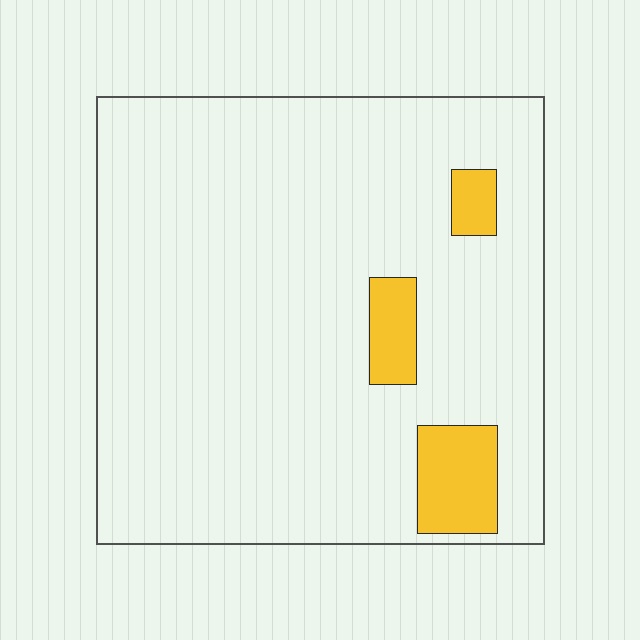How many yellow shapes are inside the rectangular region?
3.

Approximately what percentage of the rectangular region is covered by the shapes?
Approximately 10%.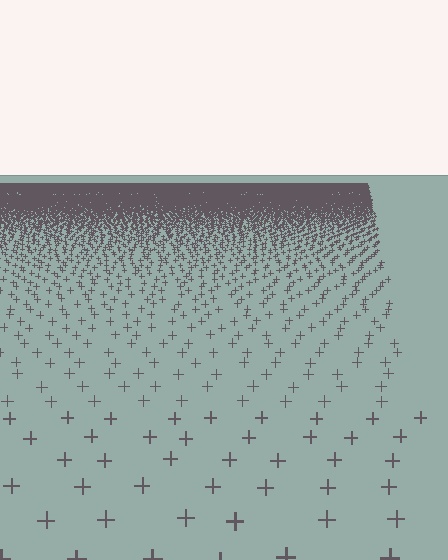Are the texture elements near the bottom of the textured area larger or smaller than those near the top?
Larger. Near the bottom, elements are closer to the viewer and appear at a bigger on-screen size.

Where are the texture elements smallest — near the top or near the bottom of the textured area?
Near the top.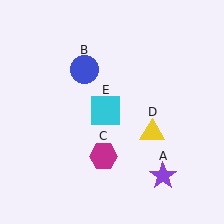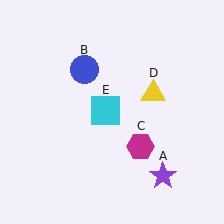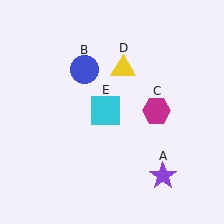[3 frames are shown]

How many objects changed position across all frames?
2 objects changed position: magenta hexagon (object C), yellow triangle (object D).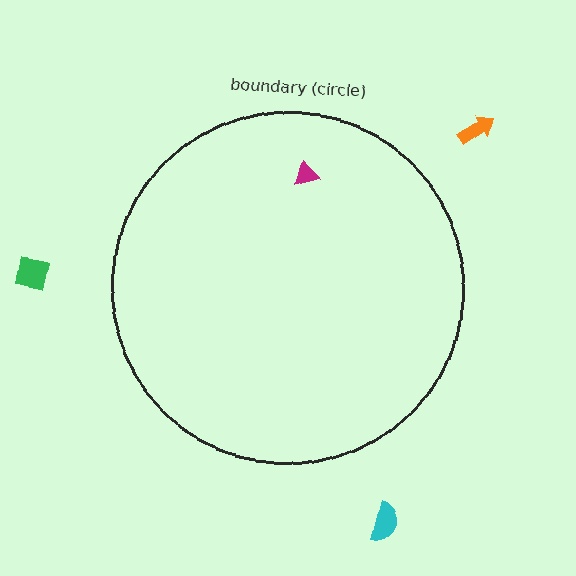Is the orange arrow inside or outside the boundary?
Outside.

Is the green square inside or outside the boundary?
Outside.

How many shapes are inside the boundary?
1 inside, 3 outside.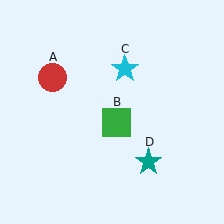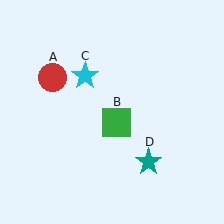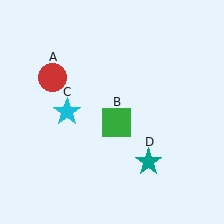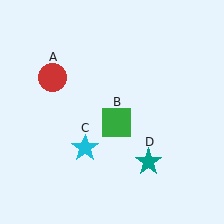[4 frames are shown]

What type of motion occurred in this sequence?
The cyan star (object C) rotated counterclockwise around the center of the scene.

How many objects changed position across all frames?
1 object changed position: cyan star (object C).